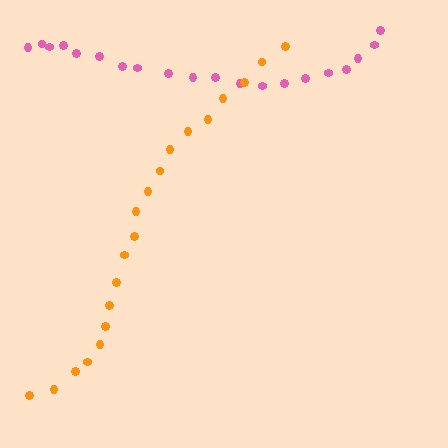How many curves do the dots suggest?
There are 2 distinct paths.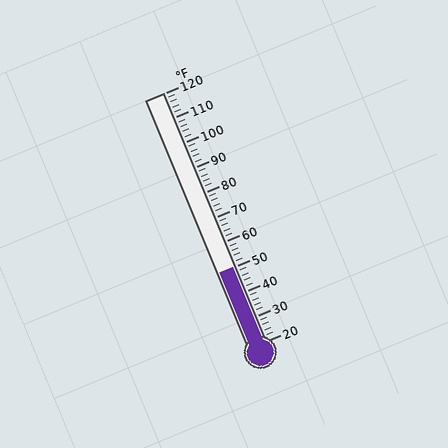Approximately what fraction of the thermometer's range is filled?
The thermometer is filled to approximately 30% of its range.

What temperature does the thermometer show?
The thermometer shows approximately 50°F.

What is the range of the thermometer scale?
The thermometer scale ranges from 20°F to 120°F.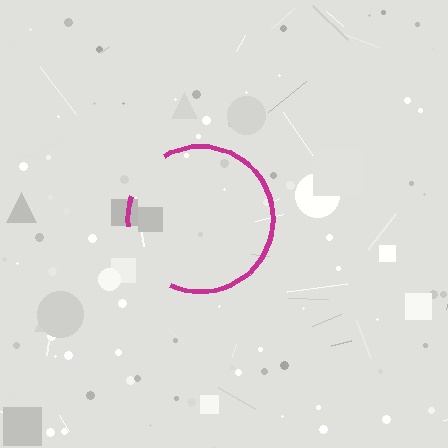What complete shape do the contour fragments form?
The contour fragments form a circle.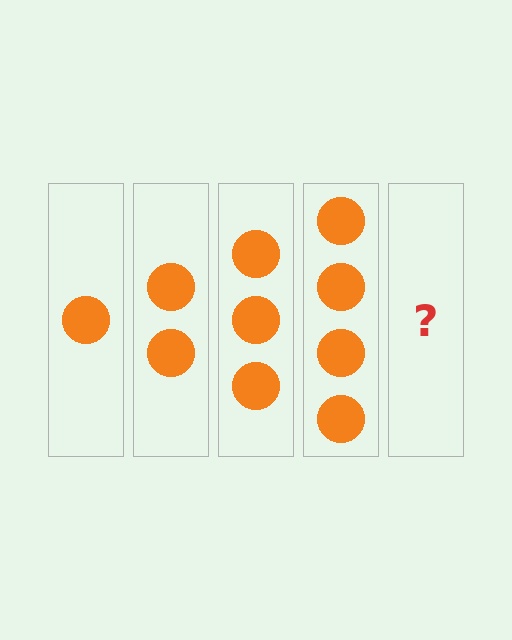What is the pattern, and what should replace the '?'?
The pattern is that each step adds one more circle. The '?' should be 5 circles.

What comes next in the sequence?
The next element should be 5 circles.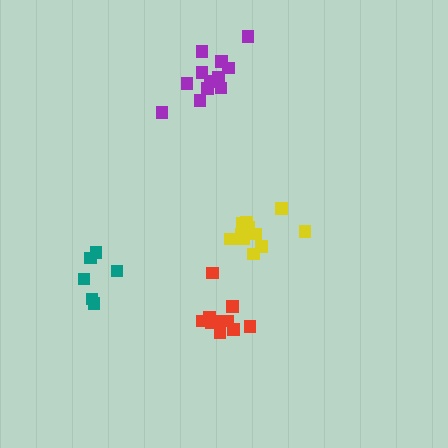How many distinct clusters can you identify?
There are 4 distinct clusters.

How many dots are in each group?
Group 1: 6 dots, Group 2: 12 dots, Group 3: 12 dots, Group 4: 11 dots (41 total).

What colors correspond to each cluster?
The clusters are colored: teal, yellow, purple, red.